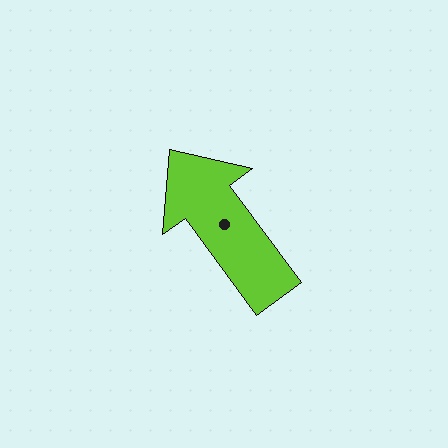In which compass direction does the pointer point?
Northwest.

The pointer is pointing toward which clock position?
Roughly 11 o'clock.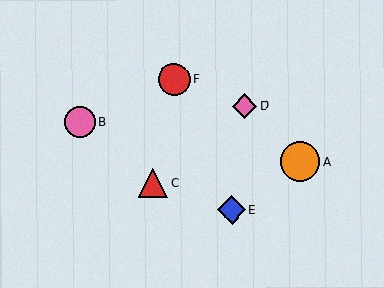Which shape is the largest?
The orange circle (labeled A) is the largest.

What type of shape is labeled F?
Shape F is a red circle.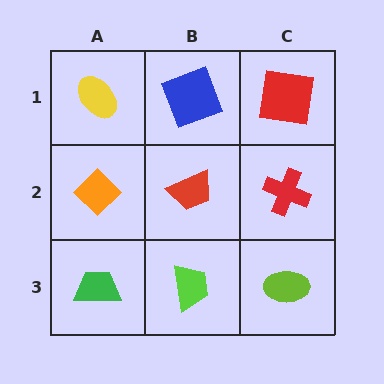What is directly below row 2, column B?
A lime trapezoid.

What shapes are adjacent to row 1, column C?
A red cross (row 2, column C), a blue square (row 1, column B).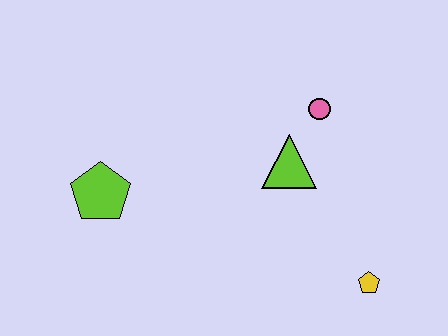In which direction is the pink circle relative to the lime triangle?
The pink circle is above the lime triangle.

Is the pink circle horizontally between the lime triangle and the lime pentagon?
No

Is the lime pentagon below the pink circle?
Yes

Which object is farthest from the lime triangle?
The lime pentagon is farthest from the lime triangle.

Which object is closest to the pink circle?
The lime triangle is closest to the pink circle.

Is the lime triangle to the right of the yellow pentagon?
No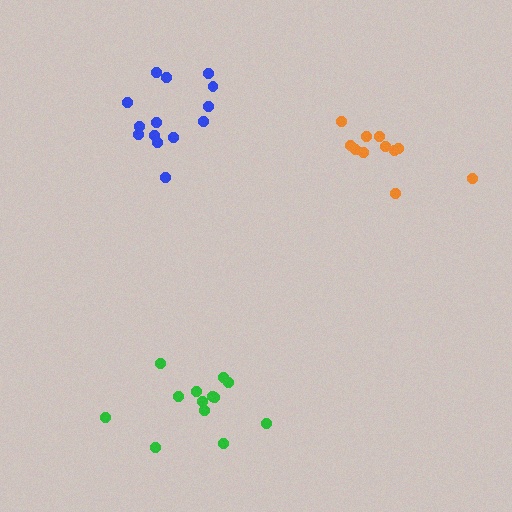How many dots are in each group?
Group 1: 13 dots, Group 2: 14 dots, Group 3: 11 dots (38 total).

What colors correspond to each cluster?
The clusters are colored: green, blue, orange.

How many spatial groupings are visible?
There are 3 spatial groupings.